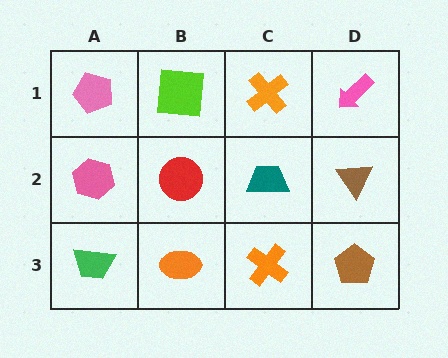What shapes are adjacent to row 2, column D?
A pink arrow (row 1, column D), a brown pentagon (row 3, column D), a teal trapezoid (row 2, column C).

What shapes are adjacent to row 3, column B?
A red circle (row 2, column B), a green trapezoid (row 3, column A), an orange cross (row 3, column C).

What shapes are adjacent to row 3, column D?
A brown triangle (row 2, column D), an orange cross (row 3, column C).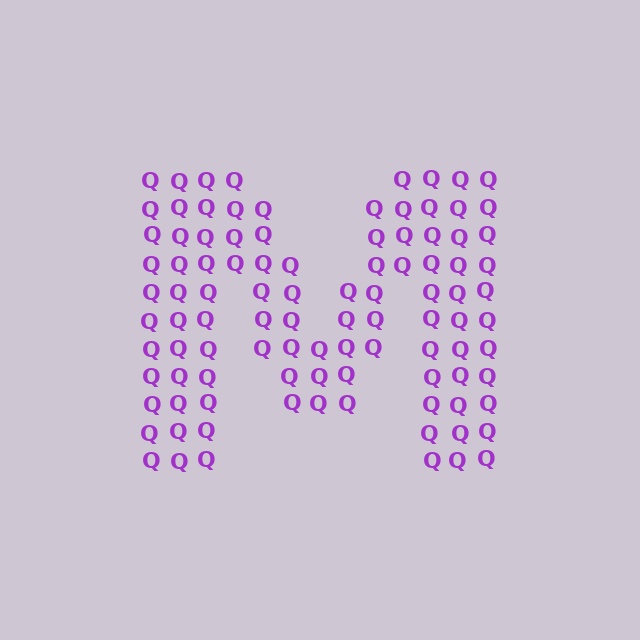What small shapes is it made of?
It is made of small letter Q's.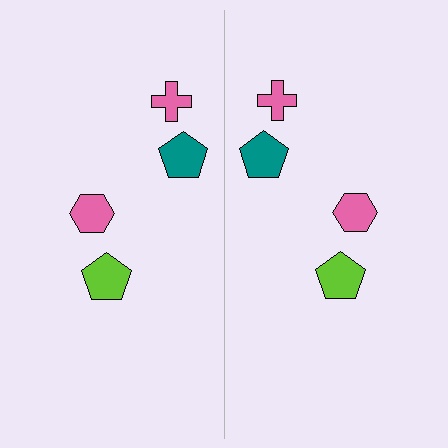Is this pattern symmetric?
Yes, this pattern has bilateral (reflection) symmetry.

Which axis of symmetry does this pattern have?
The pattern has a vertical axis of symmetry running through the center of the image.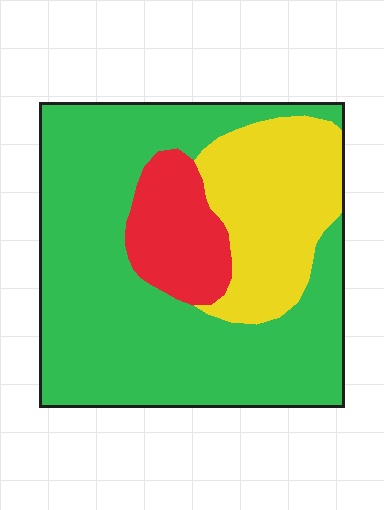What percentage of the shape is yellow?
Yellow covers 23% of the shape.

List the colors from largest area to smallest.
From largest to smallest: green, yellow, red.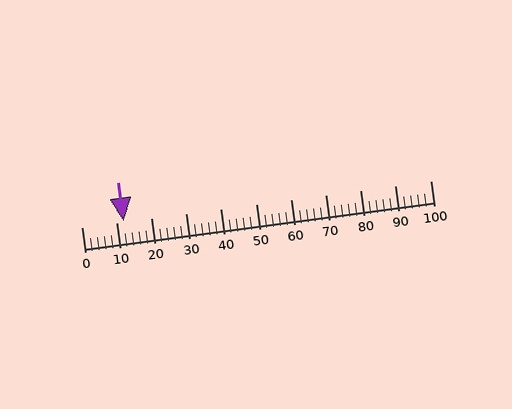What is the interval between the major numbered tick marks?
The major tick marks are spaced 10 units apart.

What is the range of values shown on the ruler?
The ruler shows values from 0 to 100.